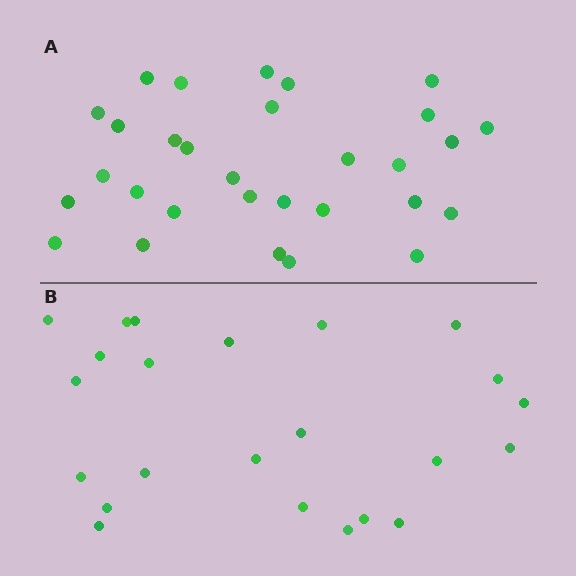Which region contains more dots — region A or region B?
Region A (the top region) has more dots.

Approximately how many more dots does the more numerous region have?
Region A has roughly 8 or so more dots than region B.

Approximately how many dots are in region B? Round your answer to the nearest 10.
About 20 dots. (The exact count is 23, which rounds to 20.)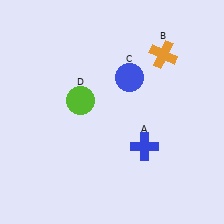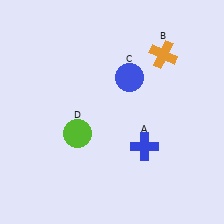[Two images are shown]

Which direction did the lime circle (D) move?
The lime circle (D) moved down.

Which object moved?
The lime circle (D) moved down.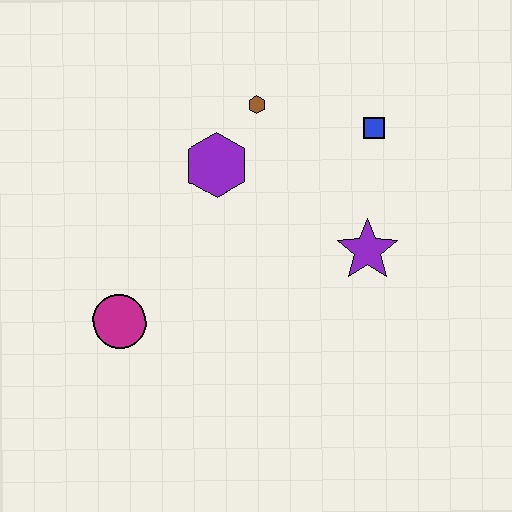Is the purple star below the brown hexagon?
Yes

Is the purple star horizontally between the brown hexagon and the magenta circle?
No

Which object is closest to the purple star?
The blue square is closest to the purple star.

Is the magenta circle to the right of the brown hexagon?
No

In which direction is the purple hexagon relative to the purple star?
The purple hexagon is to the left of the purple star.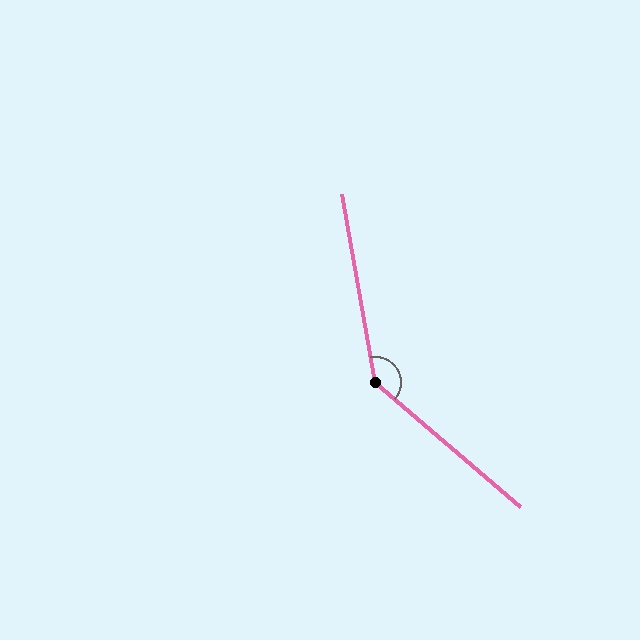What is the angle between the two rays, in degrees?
Approximately 141 degrees.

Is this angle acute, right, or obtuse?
It is obtuse.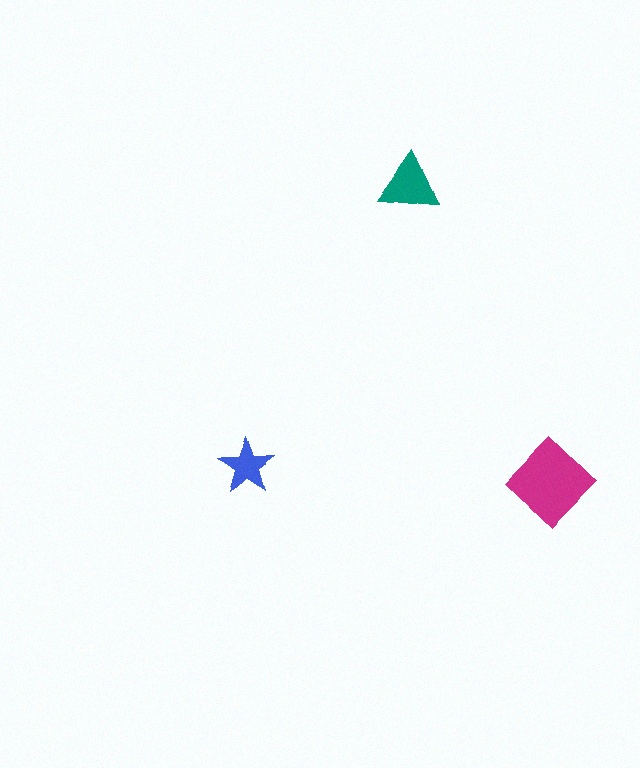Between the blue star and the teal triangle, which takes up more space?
The teal triangle.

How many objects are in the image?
There are 3 objects in the image.